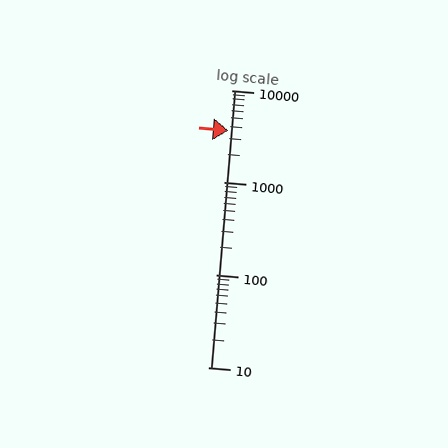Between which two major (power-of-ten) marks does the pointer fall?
The pointer is between 1000 and 10000.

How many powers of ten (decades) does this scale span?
The scale spans 3 decades, from 10 to 10000.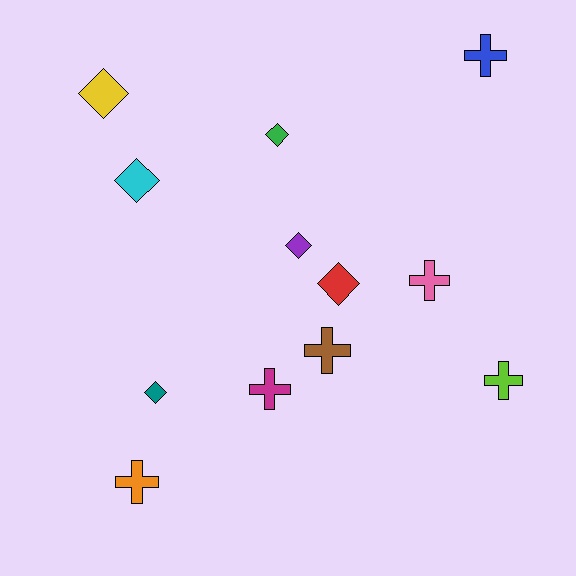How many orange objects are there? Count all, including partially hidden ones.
There is 1 orange object.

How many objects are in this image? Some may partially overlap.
There are 12 objects.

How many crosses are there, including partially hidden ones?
There are 6 crosses.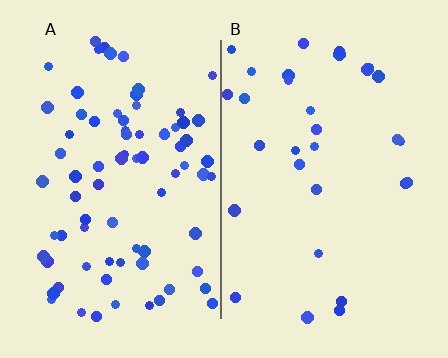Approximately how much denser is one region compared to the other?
Approximately 2.6× — region A over region B.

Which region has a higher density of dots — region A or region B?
A (the left).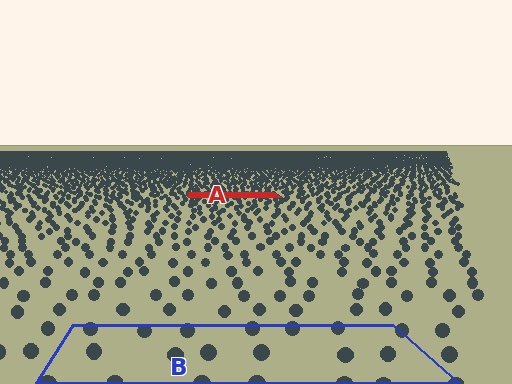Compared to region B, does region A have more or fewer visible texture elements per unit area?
Region A has more texture elements per unit area — they are packed more densely because it is farther away.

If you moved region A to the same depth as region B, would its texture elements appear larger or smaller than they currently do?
They would appear larger. At a closer depth, the same texture elements are projected at a bigger on-screen size.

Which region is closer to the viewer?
Region B is closer. The texture elements there are larger and more spread out.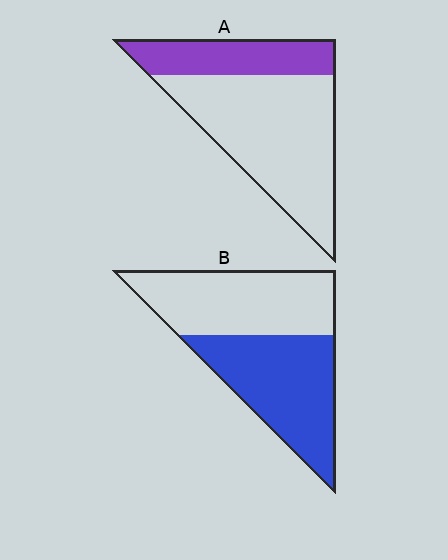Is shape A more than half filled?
No.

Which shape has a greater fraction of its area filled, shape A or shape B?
Shape B.